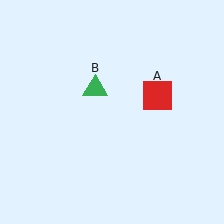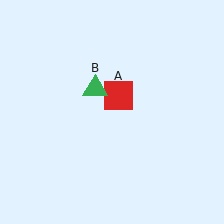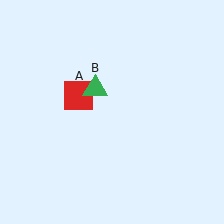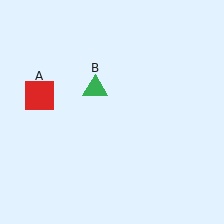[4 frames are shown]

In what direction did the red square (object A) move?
The red square (object A) moved left.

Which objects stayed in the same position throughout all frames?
Green triangle (object B) remained stationary.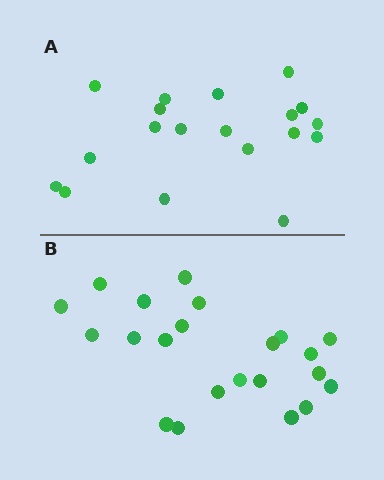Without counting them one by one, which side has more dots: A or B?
Region B (the bottom region) has more dots.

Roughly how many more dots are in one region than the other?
Region B has just a few more — roughly 2 or 3 more dots than region A.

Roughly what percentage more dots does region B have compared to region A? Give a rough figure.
About 15% more.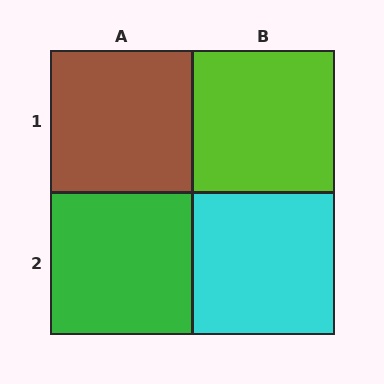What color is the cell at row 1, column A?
Brown.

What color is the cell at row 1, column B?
Lime.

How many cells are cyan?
1 cell is cyan.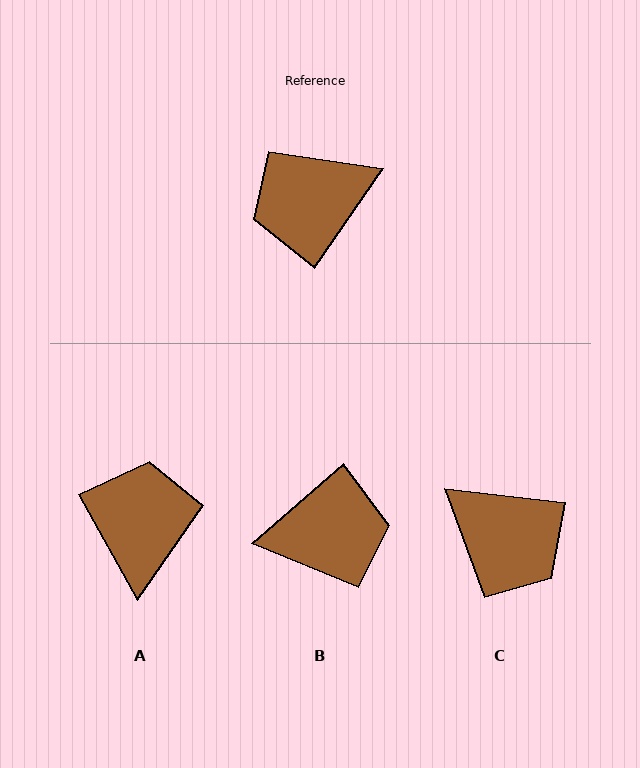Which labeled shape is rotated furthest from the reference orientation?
B, about 166 degrees away.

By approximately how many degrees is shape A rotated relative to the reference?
Approximately 116 degrees clockwise.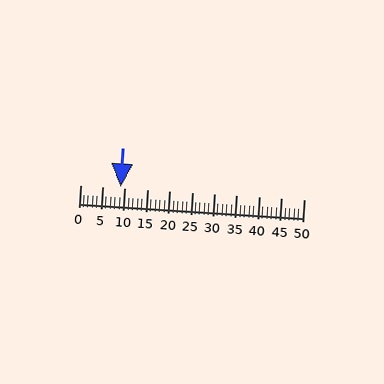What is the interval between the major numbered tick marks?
The major tick marks are spaced 5 units apart.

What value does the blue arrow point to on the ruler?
The blue arrow points to approximately 9.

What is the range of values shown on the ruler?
The ruler shows values from 0 to 50.